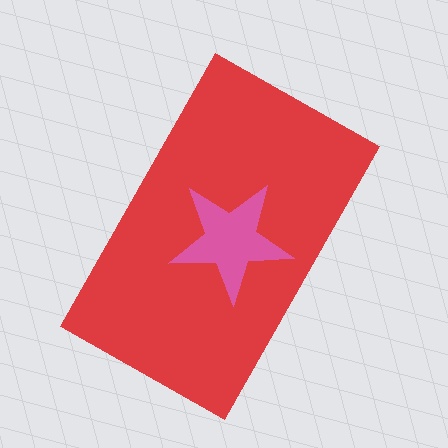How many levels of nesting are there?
2.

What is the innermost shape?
The pink star.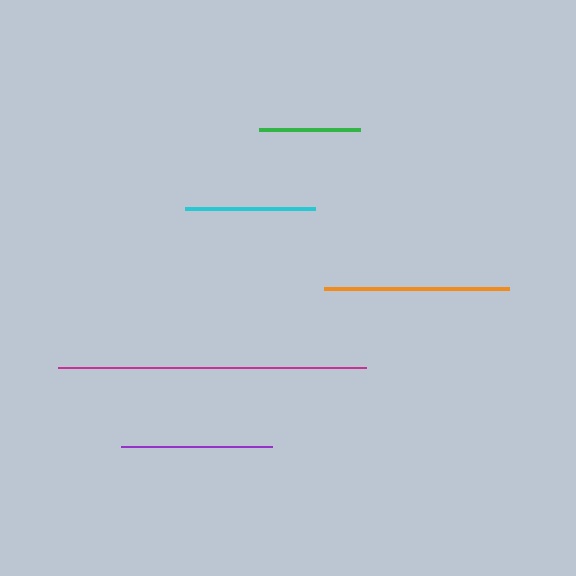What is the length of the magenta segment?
The magenta segment is approximately 308 pixels long.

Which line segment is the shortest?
The green line is the shortest at approximately 101 pixels.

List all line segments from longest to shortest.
From longest to shortest: magenta, orange, purple, cyan, green.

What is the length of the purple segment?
The purple segment is approximately 151 pixels long.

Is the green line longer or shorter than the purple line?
The purple line is longer than the green line.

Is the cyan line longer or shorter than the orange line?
The orange line is longer than the cyan line.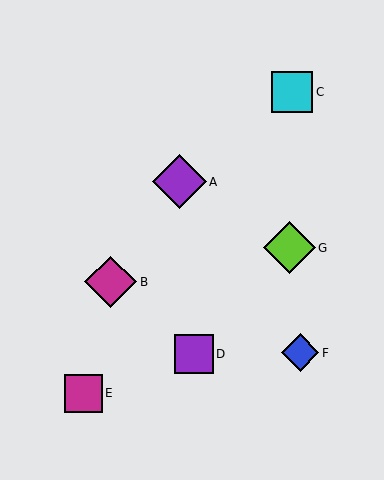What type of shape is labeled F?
Shape F is a blue diamond.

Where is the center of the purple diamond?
The center of the purple diamond is at (179, 182).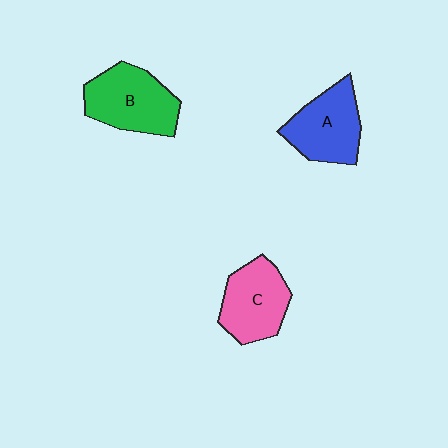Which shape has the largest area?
Shape B (green).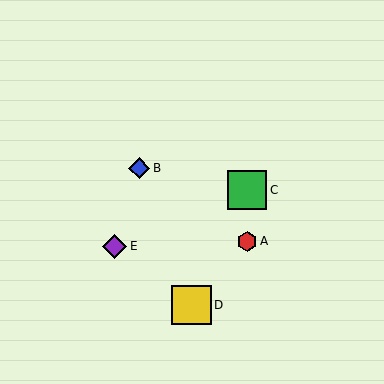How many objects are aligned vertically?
2 objects (A, C) are aligned vertically.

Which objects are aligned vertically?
Objects A, C are aligned vertically.